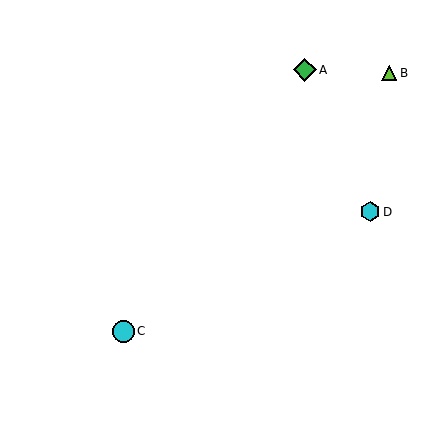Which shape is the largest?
The green diamond (labeled A) is the largest.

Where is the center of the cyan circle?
The center of the cyan circle is at (123, 331).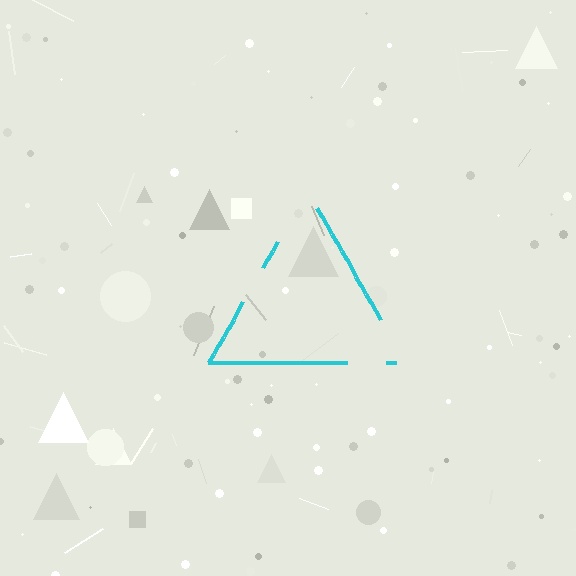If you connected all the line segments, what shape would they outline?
They would outline a triangle.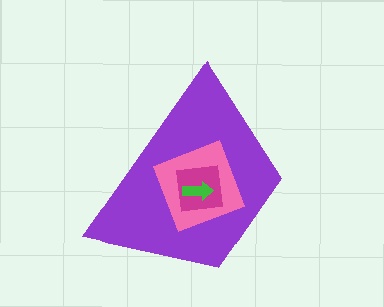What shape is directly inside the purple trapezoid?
The pink square.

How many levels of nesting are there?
4.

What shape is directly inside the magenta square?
The green arrow.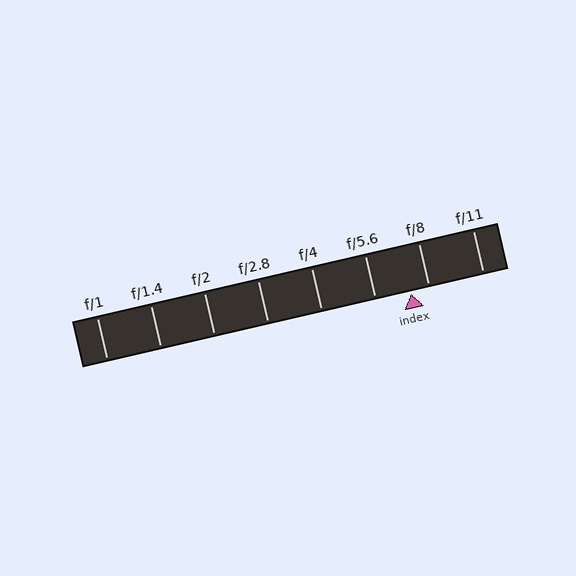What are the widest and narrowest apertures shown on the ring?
The widest aperture shown is f/1 and the narrowest is f/11.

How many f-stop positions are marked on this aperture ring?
There are 8 f-stop positions marked.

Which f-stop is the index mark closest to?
The index mark is closest to f/8.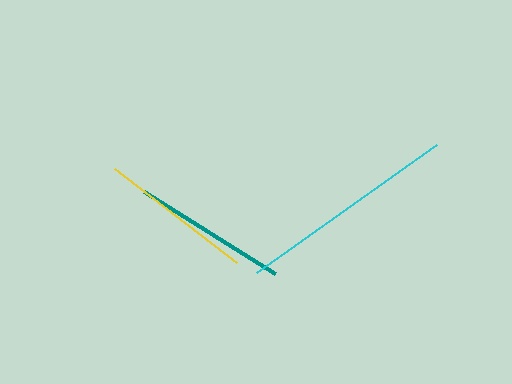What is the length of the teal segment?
The teal segment is approximately 155 pixels long.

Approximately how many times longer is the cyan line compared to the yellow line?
The cyan line is approximately 1.4 times the length of the yellow line.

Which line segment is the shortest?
The yellow line is the shortest at approximately 154 pixels.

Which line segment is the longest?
The cyan line is the longest at approximately 221 pixels.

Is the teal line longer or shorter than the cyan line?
The cyan line is longer than the teal line.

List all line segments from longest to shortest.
From longest to shortest: cyan, teal, yellow.